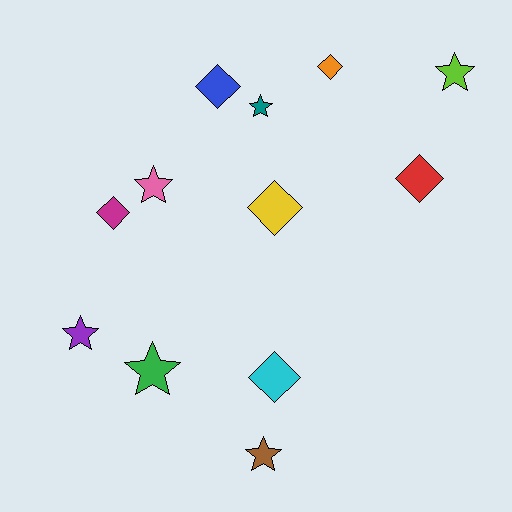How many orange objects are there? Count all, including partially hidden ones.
There is 1 orange object.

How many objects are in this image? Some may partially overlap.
There are 12 objects.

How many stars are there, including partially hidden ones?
There are 6 stars.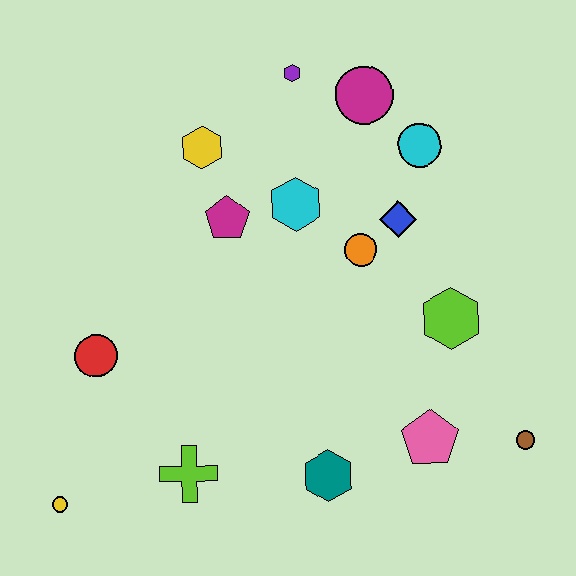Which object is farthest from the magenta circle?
The yellow circle is farthest from the magenta circle.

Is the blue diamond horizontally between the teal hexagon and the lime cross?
No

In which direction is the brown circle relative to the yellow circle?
The brown circle is to the right of the yellow circle.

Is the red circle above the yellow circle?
Yes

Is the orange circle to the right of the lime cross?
Yes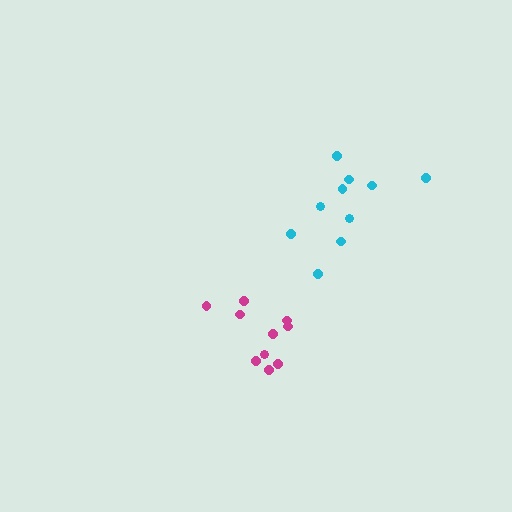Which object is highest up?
The cyan cluster is topmost.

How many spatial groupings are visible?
There are 2 spatial groupings.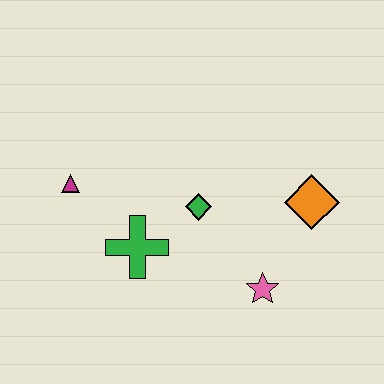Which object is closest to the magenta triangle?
The green cross is closest to the magenta triangle.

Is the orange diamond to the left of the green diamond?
No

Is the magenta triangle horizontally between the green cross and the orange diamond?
No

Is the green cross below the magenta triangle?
Yes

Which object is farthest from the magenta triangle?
The orange diamond is farthest from the magenta triangle.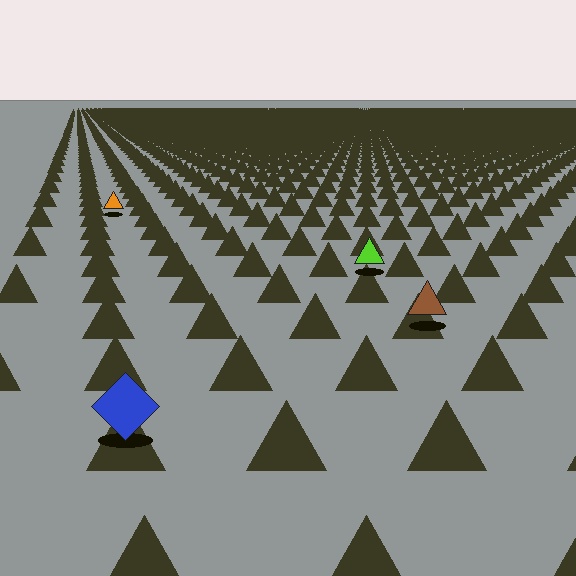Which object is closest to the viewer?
The blue diamond is closest. The texture marks near it are larger and more spread out.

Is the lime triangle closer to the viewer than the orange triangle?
Yes. The lime triangle is closer — you can tell from the texture gradient: the ground texture is coarser near it.